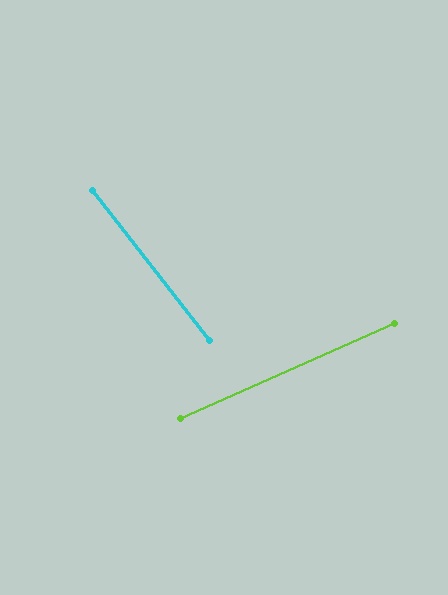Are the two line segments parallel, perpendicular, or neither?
Neither parallel nor perpendicular — they differ by about 76°.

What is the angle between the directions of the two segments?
Approximately 76 degrees.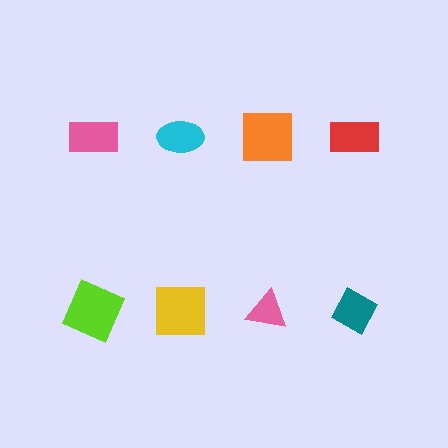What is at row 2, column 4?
A teal diamond.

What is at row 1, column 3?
An orange square.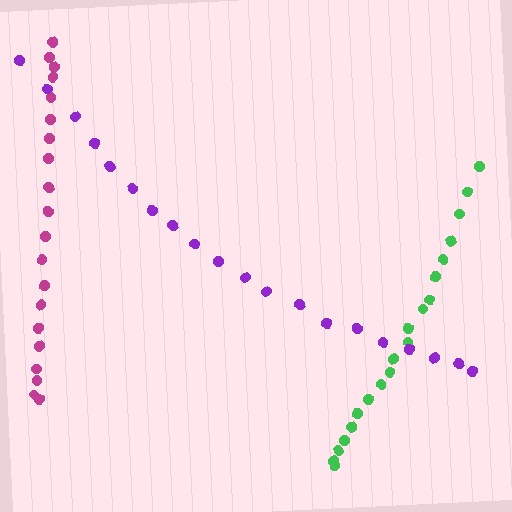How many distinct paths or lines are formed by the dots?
There are 3 distinct paths.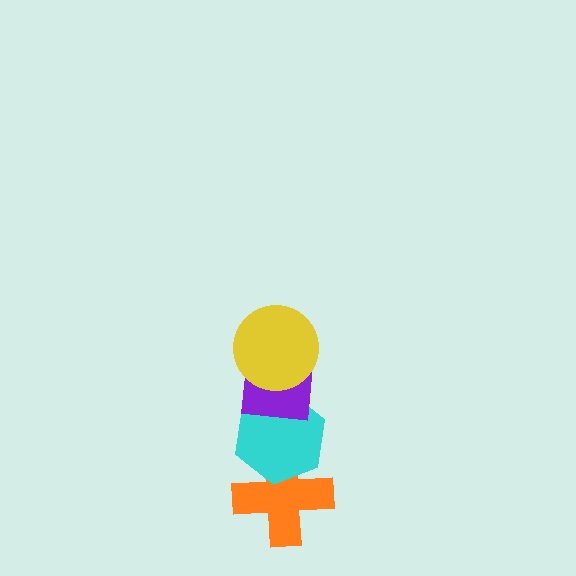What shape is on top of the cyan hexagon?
The purple square is on top of the cyan hexagon.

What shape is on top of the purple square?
The yellow circle is on top of the purple square.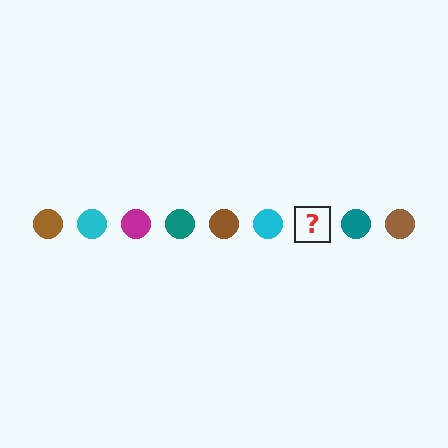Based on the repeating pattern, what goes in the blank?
The blank should be a magenta circle.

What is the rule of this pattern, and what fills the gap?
The rule is that the pattern cycles through brown, cyan, magenta, teal circles. The gap should be filled with a magenta circle.